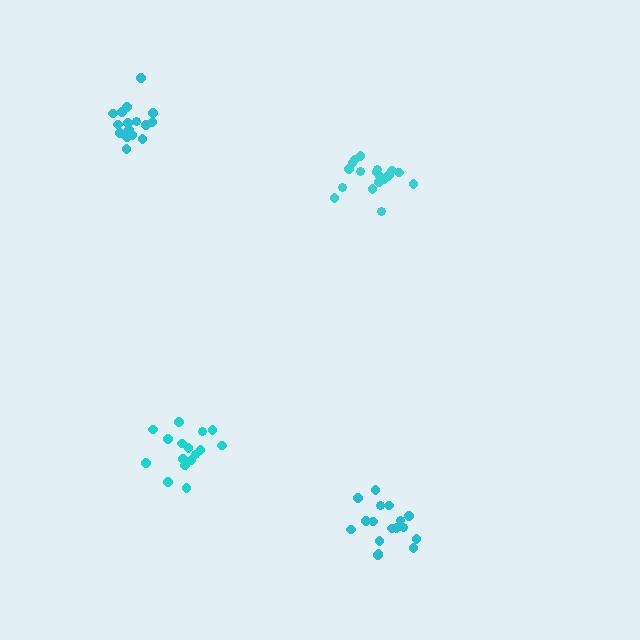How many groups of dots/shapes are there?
There are 4 groups.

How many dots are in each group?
Group 1: 19 dots, Group 2: 16 dots, Group 3: 17 dots, Group 4: 16 dots (68 total).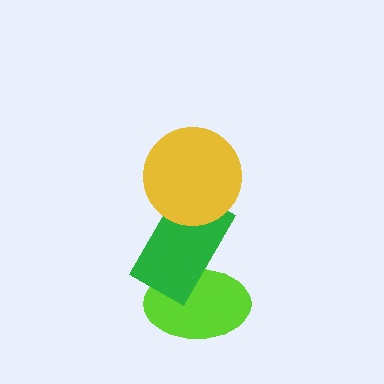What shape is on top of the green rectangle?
The yellow circle is on top of the green rectangle.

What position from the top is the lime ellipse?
The lime ellipse is 3rd from the top.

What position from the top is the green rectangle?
The green rectangle is 2nd from the top.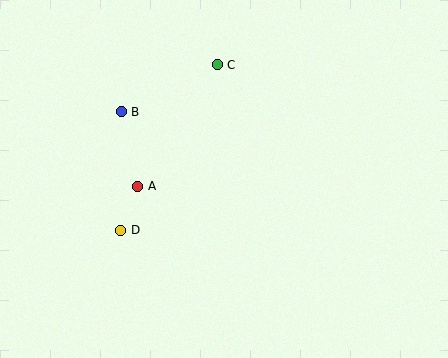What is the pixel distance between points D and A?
The distance between D and A is 47 pixels.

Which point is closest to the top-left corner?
Point B is closest to the top-left corner.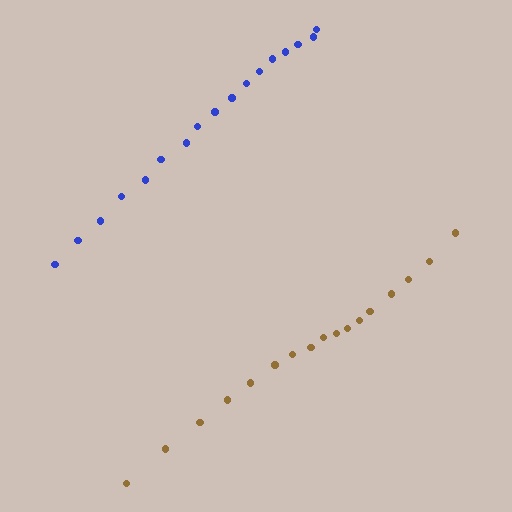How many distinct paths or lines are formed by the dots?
There are 2 distinct paths.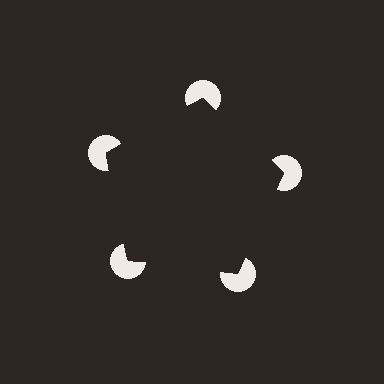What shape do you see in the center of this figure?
An illusory pentagon — its edges are inferred from the aligned wedge cuts in the pac-man discs, not physically drawn.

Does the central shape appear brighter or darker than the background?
It typically appears slightly darker than the background, even though no actual brightness change is drawn.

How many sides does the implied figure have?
5 sides.